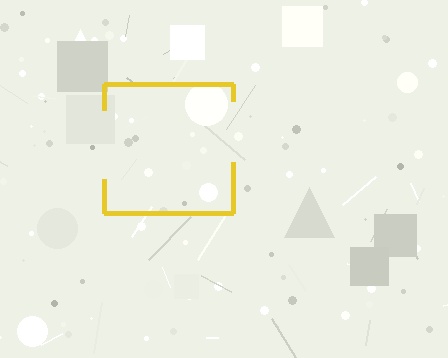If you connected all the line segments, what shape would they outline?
They would outline a square.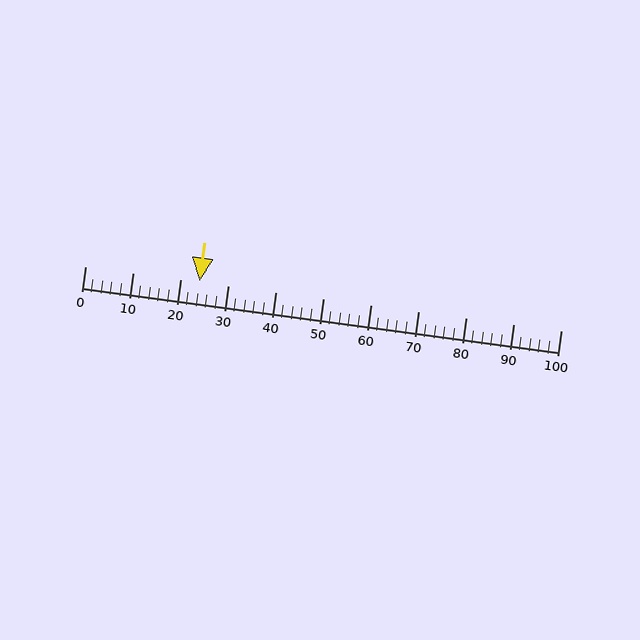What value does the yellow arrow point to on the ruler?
The yellow arrow points to approximately 24.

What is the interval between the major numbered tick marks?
The major tick marks are spaced 10 units apart.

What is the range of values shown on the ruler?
The ruler shows values from 0 to 100.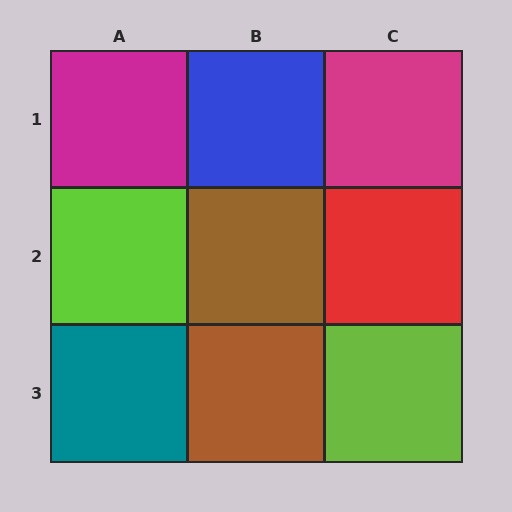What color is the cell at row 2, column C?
Red.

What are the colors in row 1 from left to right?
Magenta, blue, magenta.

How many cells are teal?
1 cell is teal.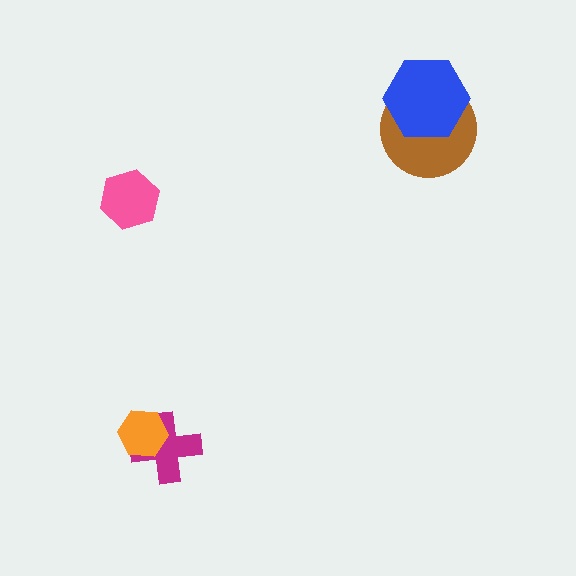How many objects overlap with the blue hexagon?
1 object overlaps with the blue hexagon.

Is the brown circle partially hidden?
Yes, it is partially covered by another shape.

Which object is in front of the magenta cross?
The orange hexagon is in front of the magenta cross.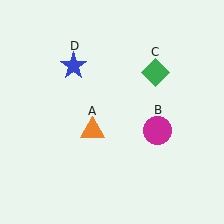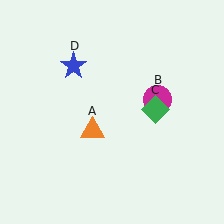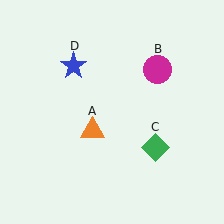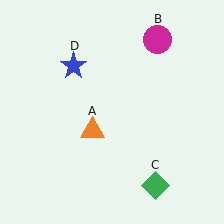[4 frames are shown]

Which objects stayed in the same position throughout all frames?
Orange triangle (object A) and blue star (object D) remained stationary.